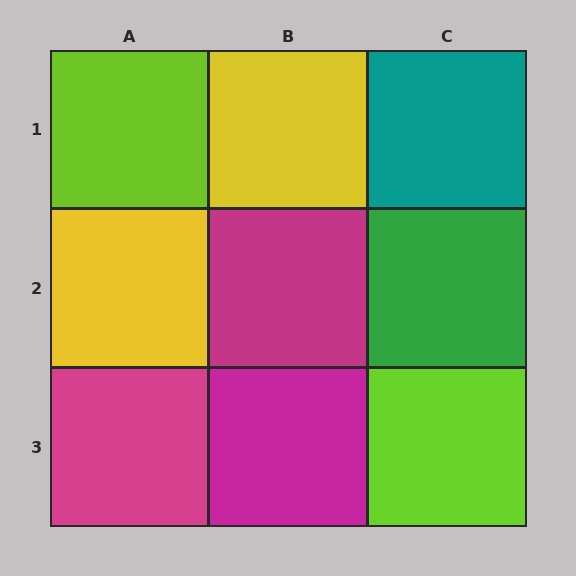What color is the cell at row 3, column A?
Magenta.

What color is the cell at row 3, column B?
Magenta.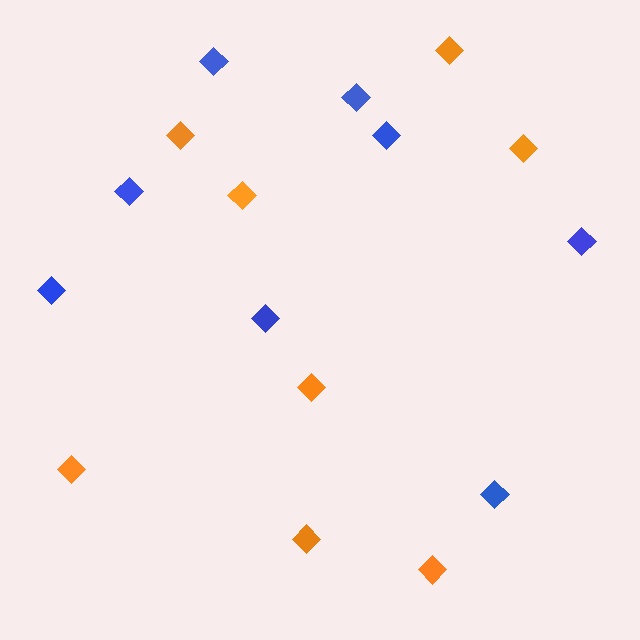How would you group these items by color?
There are 2 groups: one group of orange diamonds (8) and one group of blue diamonds (8).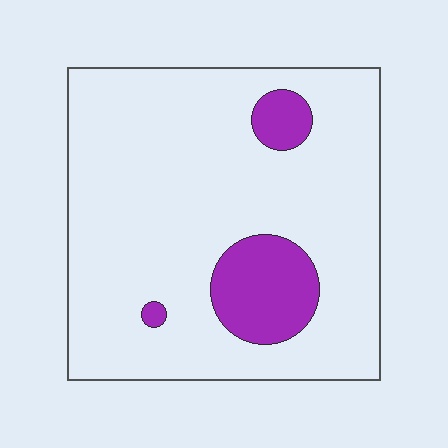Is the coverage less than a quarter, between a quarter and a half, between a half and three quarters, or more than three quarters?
Less than a quarter.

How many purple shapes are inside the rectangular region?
3.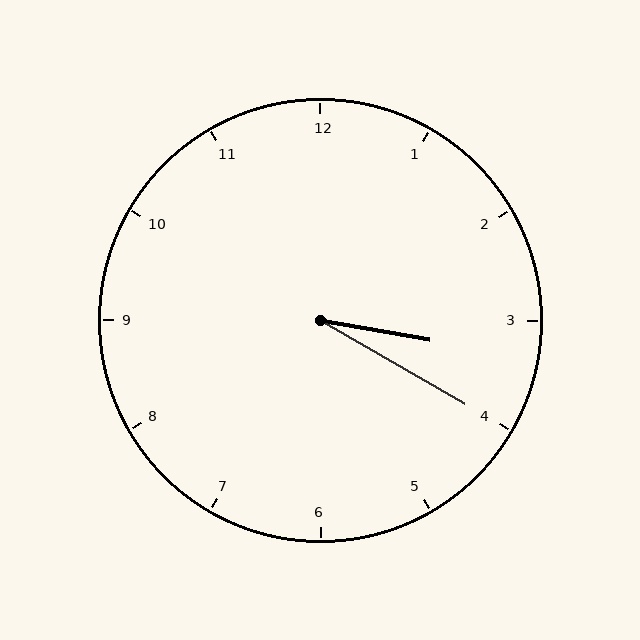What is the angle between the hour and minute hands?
Approximately 20 degrees.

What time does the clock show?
3:20.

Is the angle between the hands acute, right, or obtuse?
It is acute.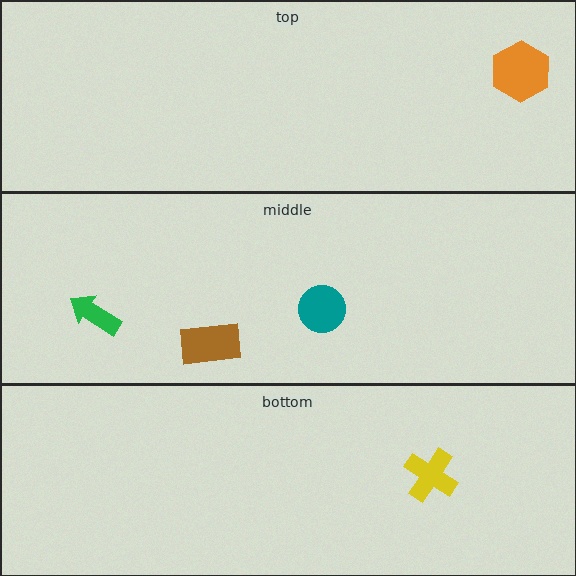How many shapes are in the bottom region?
1.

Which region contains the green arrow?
The middle region.